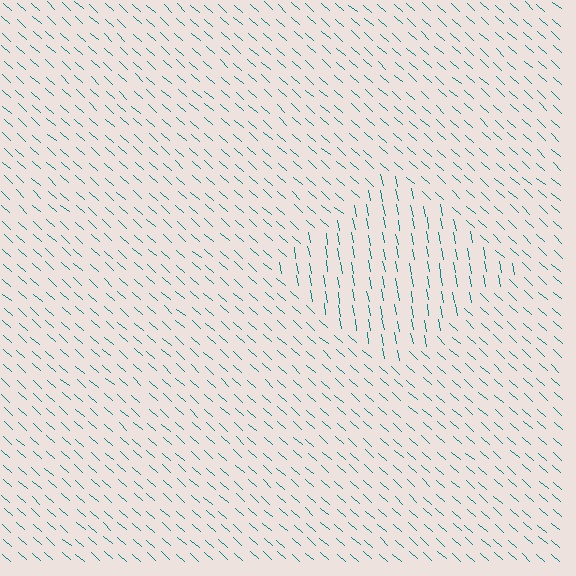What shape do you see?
I see a diamond.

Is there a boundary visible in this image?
Yes, there is a texture boundary formed by a change in line orientation.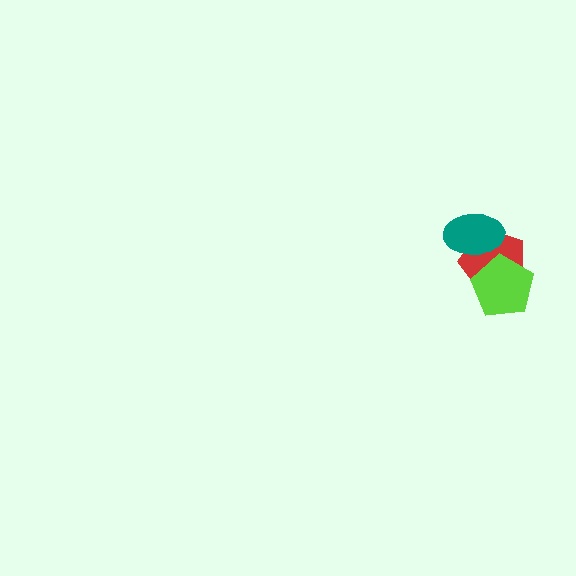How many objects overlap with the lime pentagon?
1 object overlaps with the lime pentagon.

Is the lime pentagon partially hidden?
No, no other shape covers it.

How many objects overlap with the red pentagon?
2 objects overlap with the red pentagon.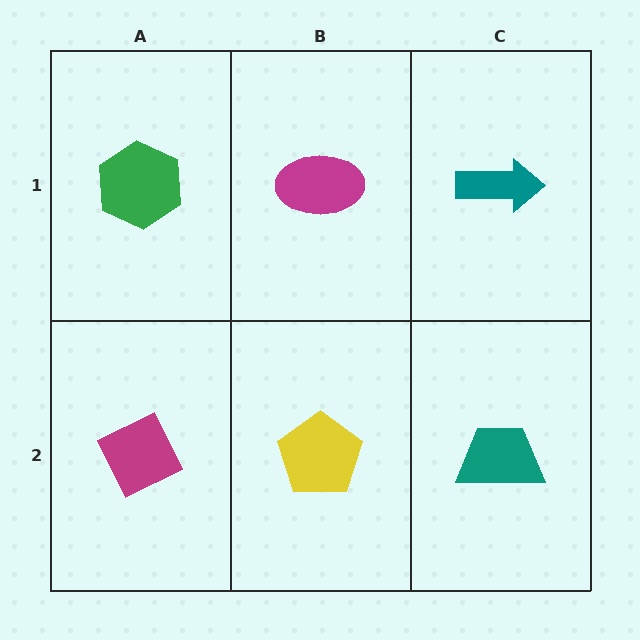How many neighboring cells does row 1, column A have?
2.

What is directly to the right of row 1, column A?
A magenta ellipse.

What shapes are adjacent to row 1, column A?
A magenta diamond (row 2, column A), a magenta ellipse (row 1, column B).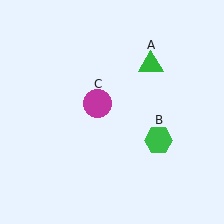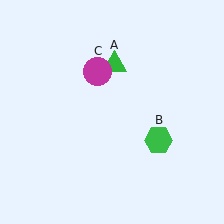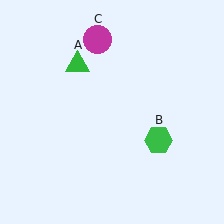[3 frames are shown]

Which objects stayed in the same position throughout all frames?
Green hexagon (object B) remained stationary.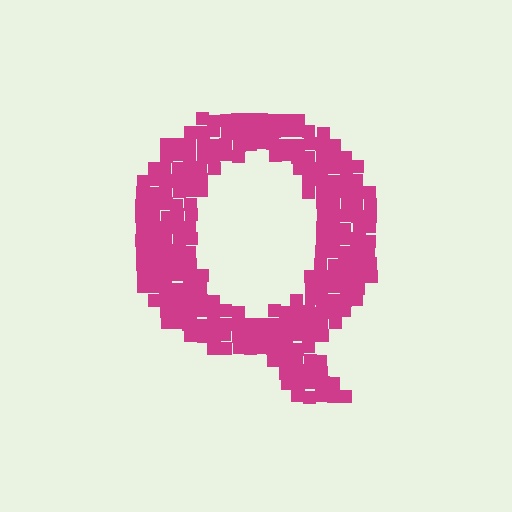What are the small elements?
The small elements are squares.